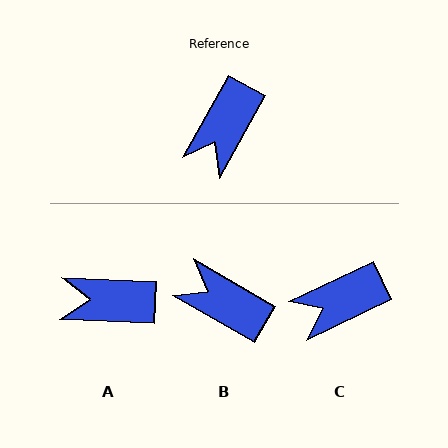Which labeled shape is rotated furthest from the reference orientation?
B, about 91 degrees away.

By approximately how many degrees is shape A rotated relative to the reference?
Approximately 63 degrees clockwise.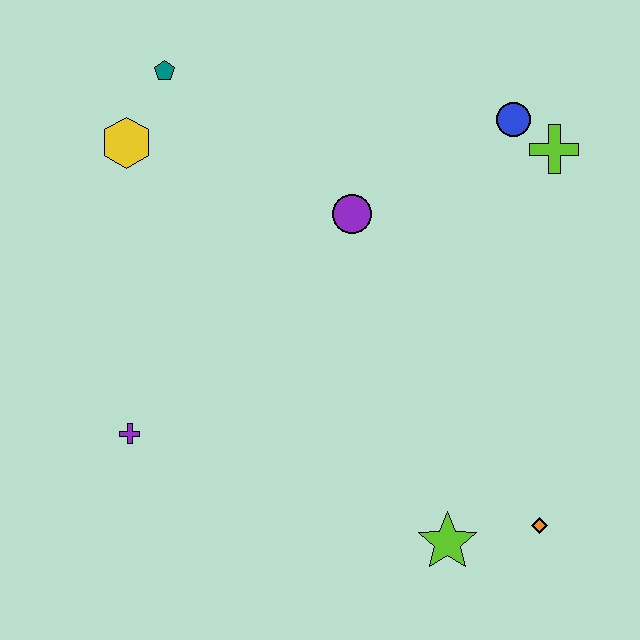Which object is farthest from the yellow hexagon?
The orange diamond is farthest from the yellow hexagon.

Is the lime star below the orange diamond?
Yes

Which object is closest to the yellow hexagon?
The teal pentagon is closest to the yellow hexagon.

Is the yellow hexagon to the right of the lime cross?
No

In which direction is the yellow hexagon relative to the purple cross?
The yellow hexagon is above the purple cross.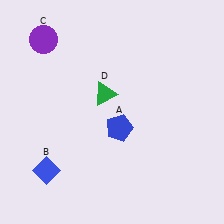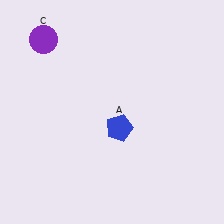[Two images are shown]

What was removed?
The green triangle (D), the blue diamond (B) were removed in Image 2.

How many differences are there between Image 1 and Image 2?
There are 2 differences between the two images.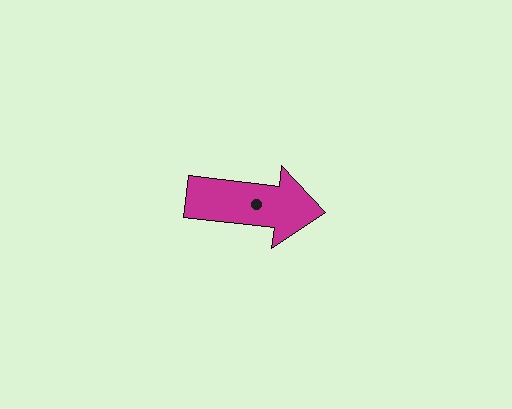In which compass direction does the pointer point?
East.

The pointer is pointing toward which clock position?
Roughly 3 o'clock.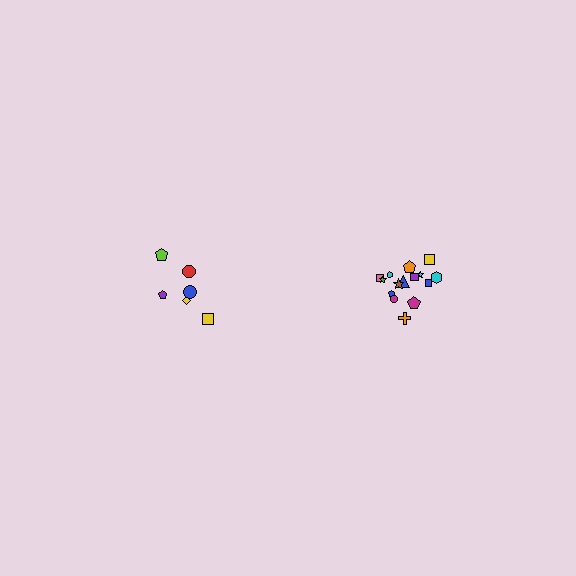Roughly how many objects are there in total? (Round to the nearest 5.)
Roughly 20 objects in total.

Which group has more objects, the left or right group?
The right group.